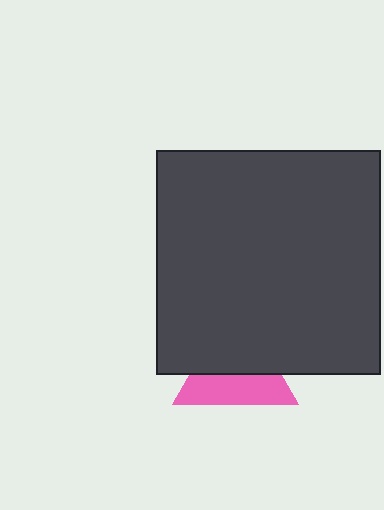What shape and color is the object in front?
The object in front is a dark gray square.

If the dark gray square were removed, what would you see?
You would see the complete pink triangle.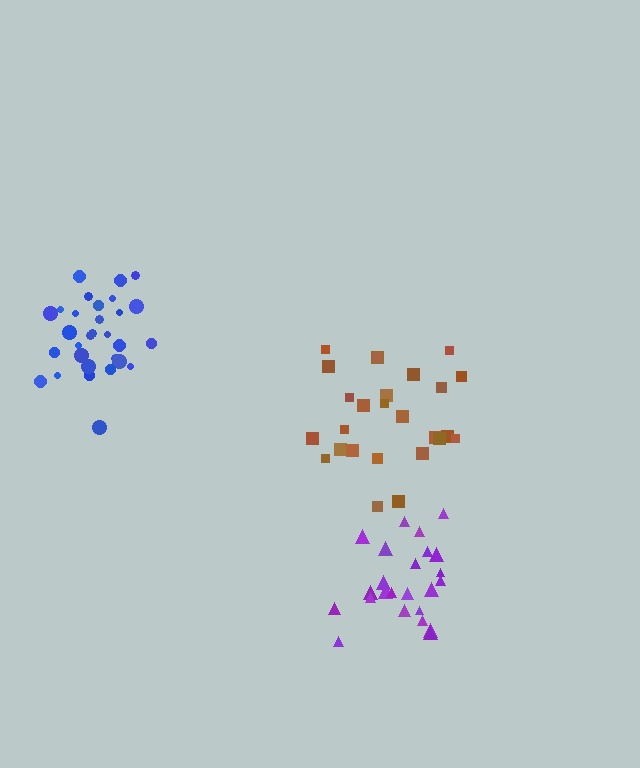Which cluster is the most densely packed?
Blue.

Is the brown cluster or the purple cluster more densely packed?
Purple.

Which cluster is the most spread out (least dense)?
Brown.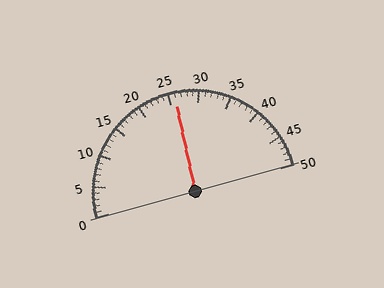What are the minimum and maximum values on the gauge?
The gauge ranges from 0 to 50.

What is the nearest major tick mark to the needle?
The nearest major tick mark is 25.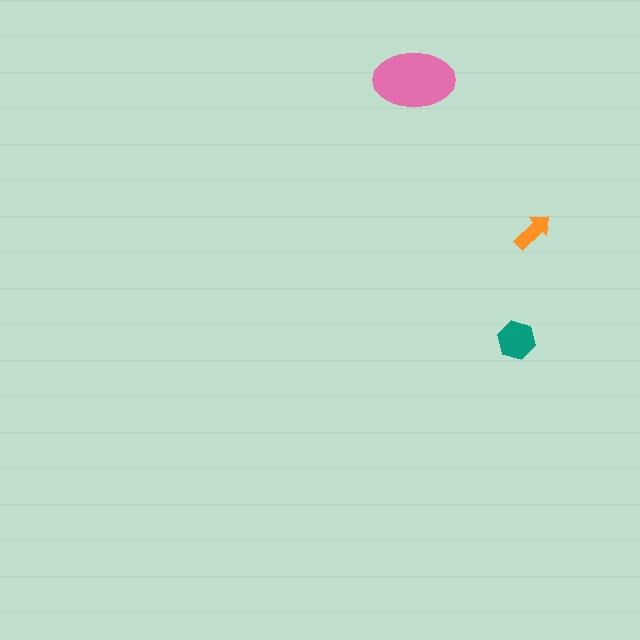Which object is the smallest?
The orange arrow.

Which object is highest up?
The pink ellipse is topmost.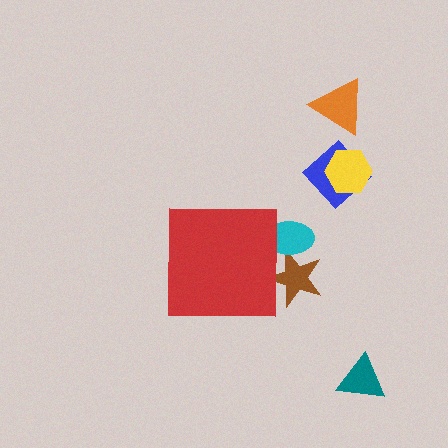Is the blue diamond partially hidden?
No, the blue diamond is fully visible.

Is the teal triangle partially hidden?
No, the teal triangle is fully visible.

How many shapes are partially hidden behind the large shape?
2 shapes are partially hidden.